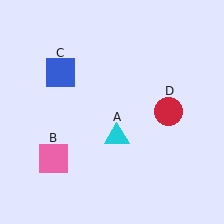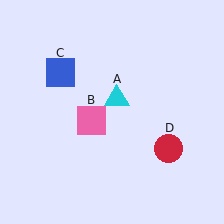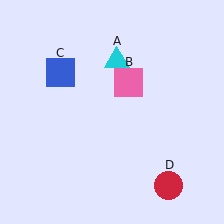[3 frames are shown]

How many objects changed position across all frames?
3 objects changed position: cyan triangle (object A), pink square (object B), red circle (object D).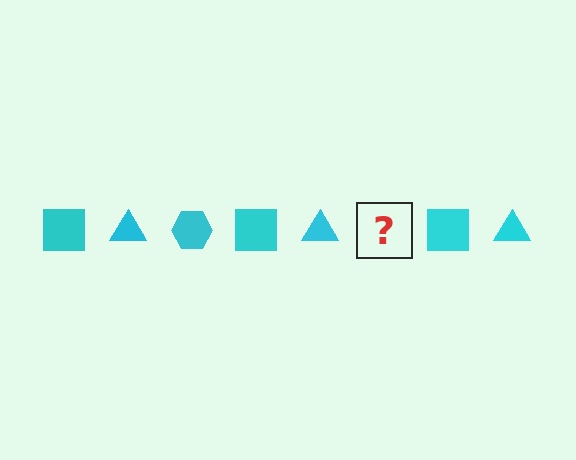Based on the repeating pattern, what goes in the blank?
The blank should be a cyan hexagon.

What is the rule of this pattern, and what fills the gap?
The rule is that the pattern cycles through square, triangle, hexagon shapes in cyan. The gap should be filled with a cyan hexagon.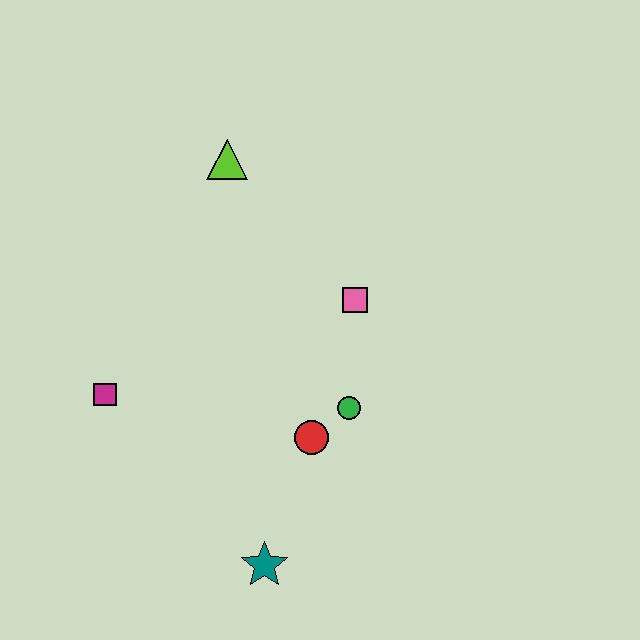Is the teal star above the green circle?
No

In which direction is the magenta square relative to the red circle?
The magenta square is to the left of the red circle.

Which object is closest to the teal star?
The red circle is closest to the teal star.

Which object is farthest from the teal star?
The lime triangle is farthest from the teal star.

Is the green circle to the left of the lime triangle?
No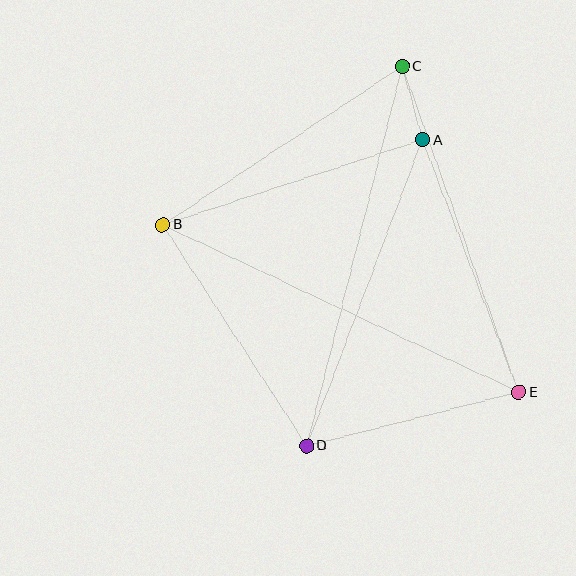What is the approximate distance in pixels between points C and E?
The distance between C and E is approximately 346 pixels.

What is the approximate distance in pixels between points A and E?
The distance between A and E is approximately 270 pixels.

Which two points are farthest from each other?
Points B and E are farthest from each other.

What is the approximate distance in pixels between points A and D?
The distance between A and D is approximately 327 pixels.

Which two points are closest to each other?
Points A and C are closest to each other.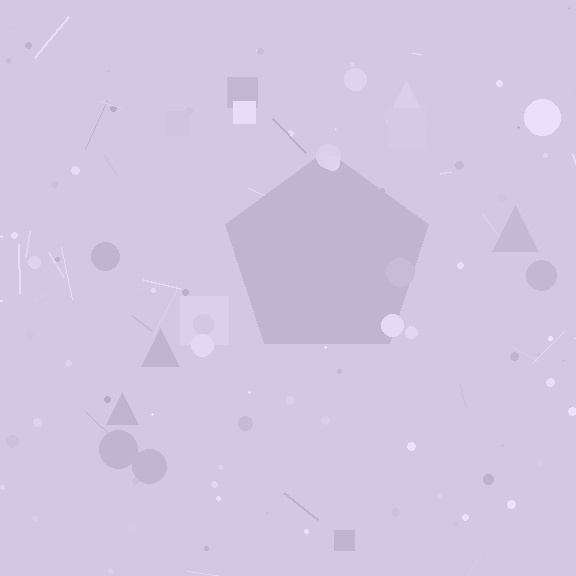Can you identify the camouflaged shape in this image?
The camouflaged shape is a pentagon.